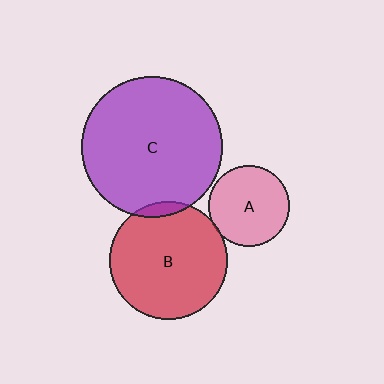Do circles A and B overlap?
Yes.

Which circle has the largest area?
Circle C (purple).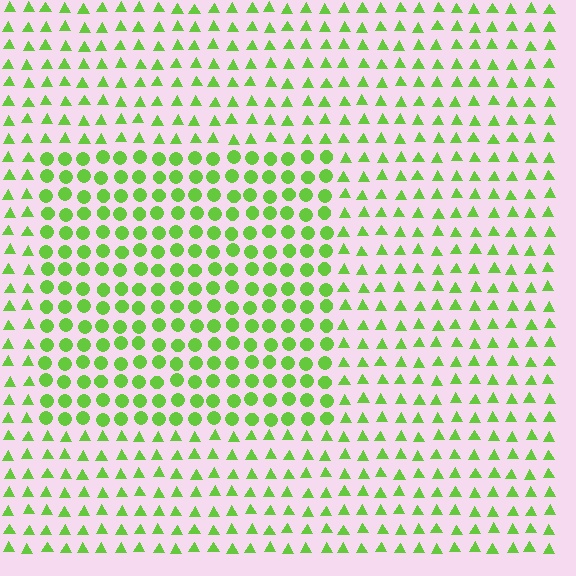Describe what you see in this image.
The image is filled with small lime elements arranged in a uniform grid. A rectangle-shaped region contains circles, while the surrounding area contains triangles. The boundary is defined purely by the change in element shape.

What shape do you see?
I see a rectangle.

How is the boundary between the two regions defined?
The boundary is defined by a change in element shape: circles inside vs. triangles outside. All elements share the same color and spacing.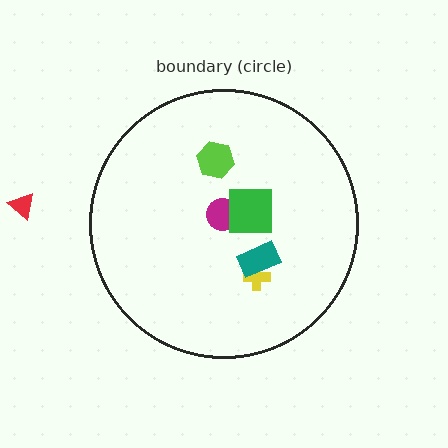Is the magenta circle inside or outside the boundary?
Inside.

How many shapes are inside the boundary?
5 inside, 1 outside.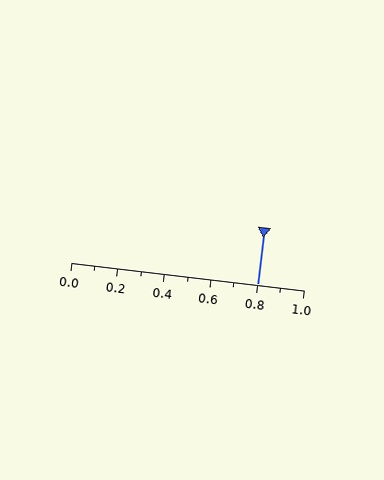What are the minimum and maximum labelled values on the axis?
The axis runs from 0.0 to 1.0.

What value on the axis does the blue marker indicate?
The marker indicates approximately 0.8.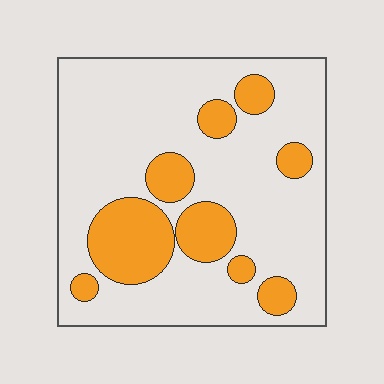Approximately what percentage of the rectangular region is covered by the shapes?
Approximately 25%.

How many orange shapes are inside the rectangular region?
9.